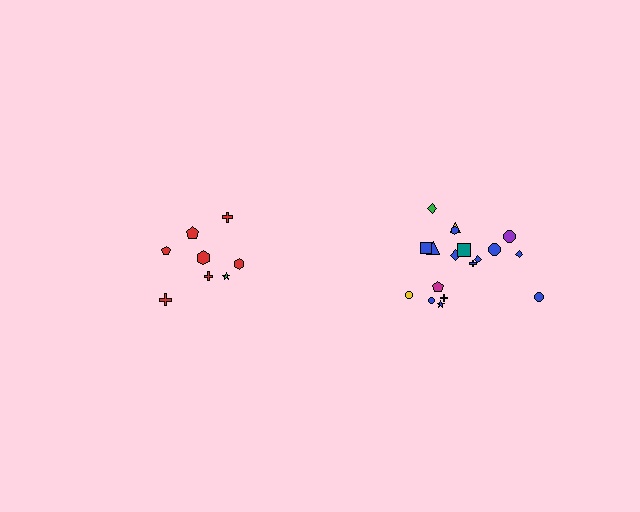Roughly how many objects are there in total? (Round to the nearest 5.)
Roughly 25 objects in total.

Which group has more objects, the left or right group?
The right group.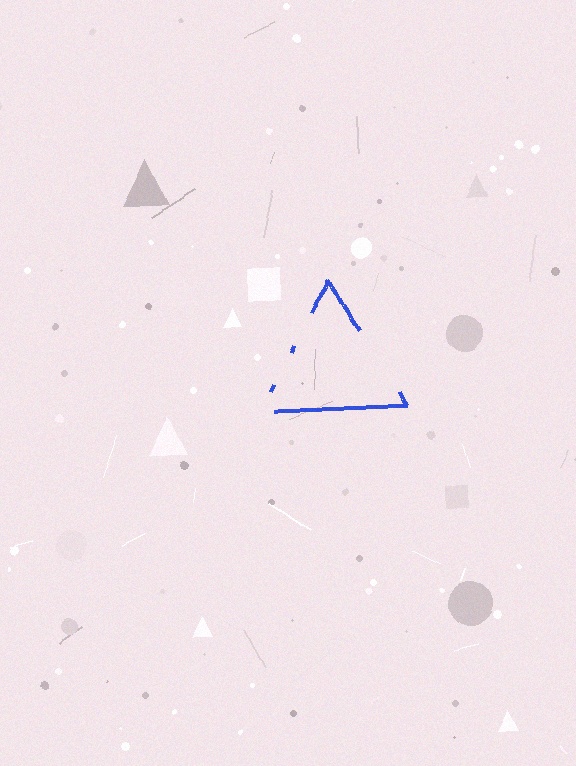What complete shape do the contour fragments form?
The contour fragments form a triangle.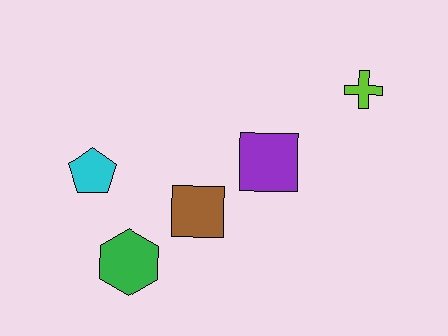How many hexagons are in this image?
There is 1 hexagon.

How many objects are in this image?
There are 5 objects.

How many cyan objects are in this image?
There is 1 cyan object.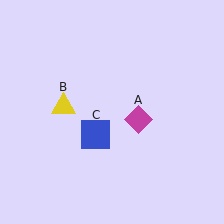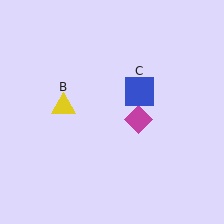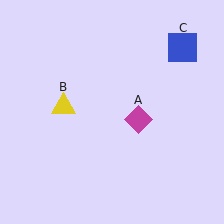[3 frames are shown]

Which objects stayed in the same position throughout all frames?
Magenta diamond (object A) and yellow triangle (object B) remained stationary.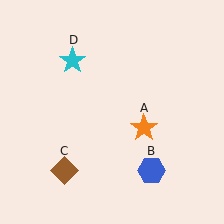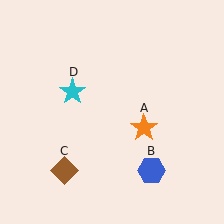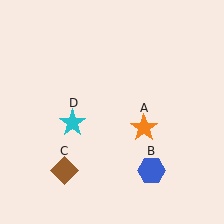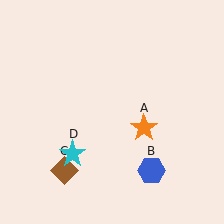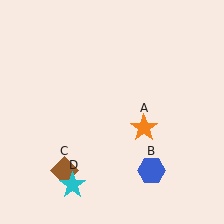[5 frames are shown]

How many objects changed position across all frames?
1 object changed position: cyan star (object D).